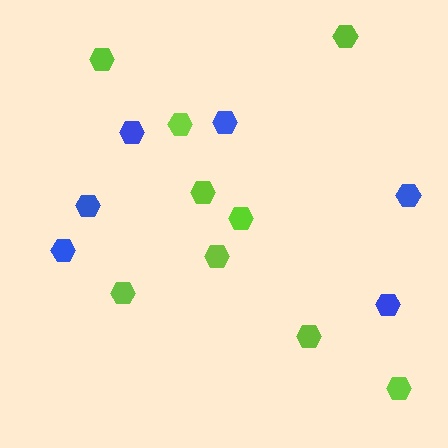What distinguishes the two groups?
There are 2 groups: one group of blue hexagons (6) and one group of lime hexagons (9).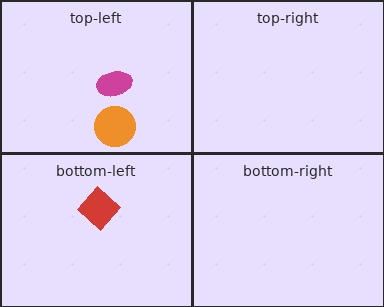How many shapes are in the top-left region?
2.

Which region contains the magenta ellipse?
The top-left region.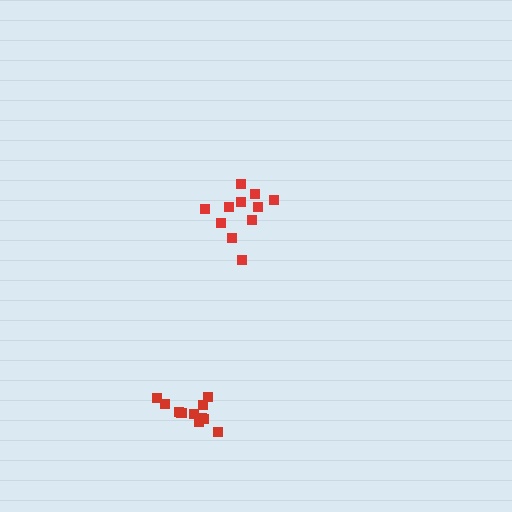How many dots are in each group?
Group 1: 11 dots, Group 2: 11 dots (22 total).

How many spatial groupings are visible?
There are 2 spatial groupings.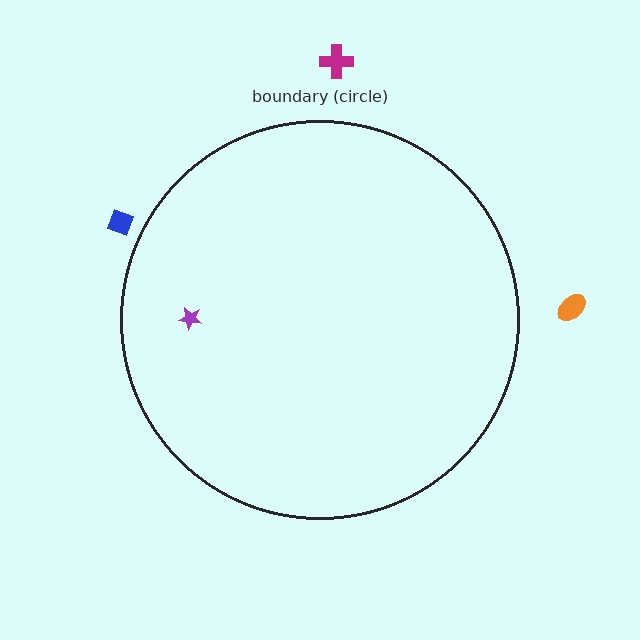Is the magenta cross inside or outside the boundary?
Outside.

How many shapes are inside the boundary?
1 inside, 3 outside.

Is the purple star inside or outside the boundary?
Inside.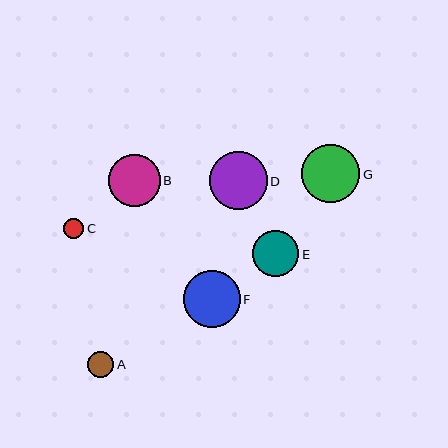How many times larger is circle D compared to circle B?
Circle D is approximately 1.1 times the size of circle B.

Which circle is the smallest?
Circle C is the smallest with a size of approximately 20 pixels.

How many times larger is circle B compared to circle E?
Circle B is approximately 1.1 times the size of circle E.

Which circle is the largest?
Circle G is the largest with a size of approximately 58 pixels.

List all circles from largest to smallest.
From largest to smallest: G, D, F, B, E, A, C.